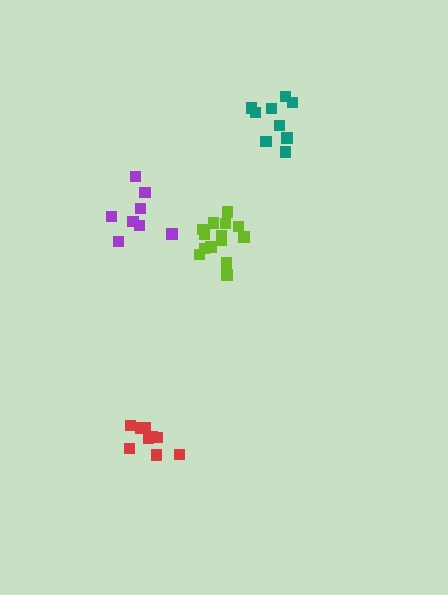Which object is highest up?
The teal cluster is topmost.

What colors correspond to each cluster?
The clusters are colored: red, lime, purple, teal.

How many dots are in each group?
Group 1: 9 dots, Group 2: 14 dots, Group 3: 8 dots, Group 4: 9 dots (40 total).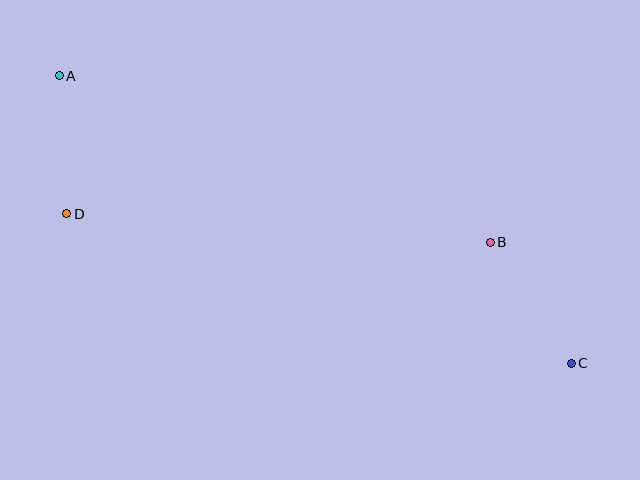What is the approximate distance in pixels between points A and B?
The distance between A and B is approximately 462 pixels.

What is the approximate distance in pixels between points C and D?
The distance between C and D is approximately 527 pixels.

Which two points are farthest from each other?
Points A and C are farthest from each other.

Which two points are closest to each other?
Points A and D are closest to each other.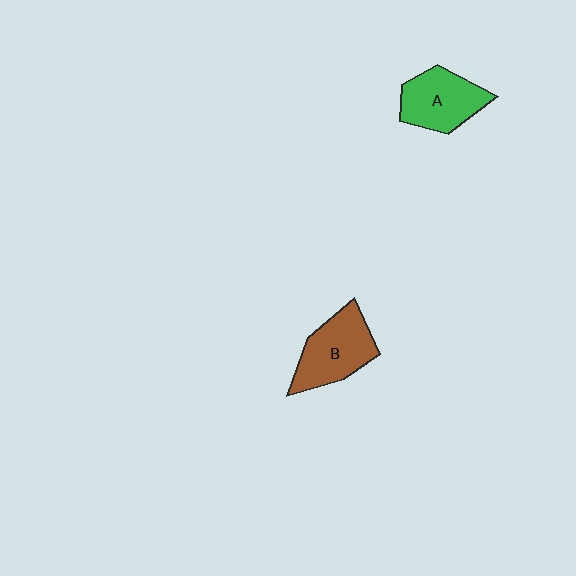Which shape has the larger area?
Shape B (brown).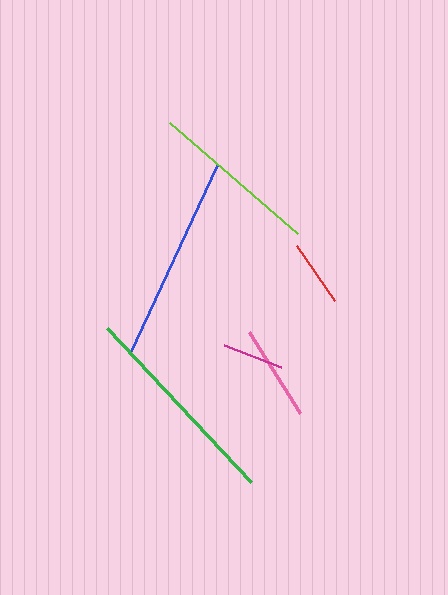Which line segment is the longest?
The green line is the longest at approximately 211 pixels.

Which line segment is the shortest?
The magenta line is the shortest at approximately 60 pixels.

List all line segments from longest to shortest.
From longest to shortest: green, blue, lime, pink, red, magenta.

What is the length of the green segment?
The green segment is approximately 211 pixels long.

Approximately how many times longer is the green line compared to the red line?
The green line is approximately 3.2 times the length of the red line.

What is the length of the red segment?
The red segment is approximately 67 pixels long.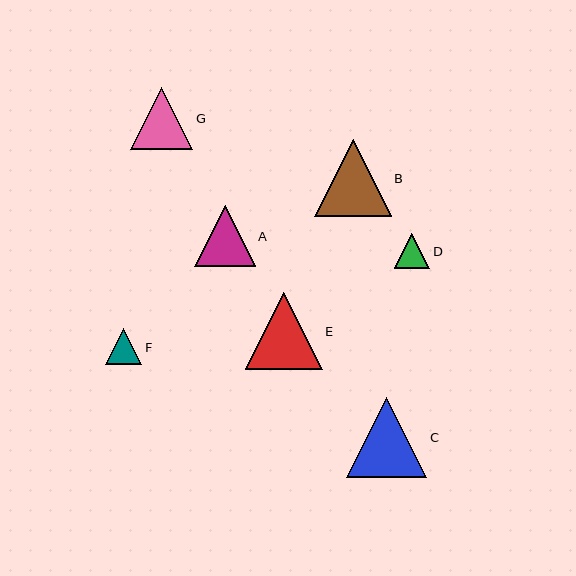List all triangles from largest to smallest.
From largest to smallest: C, E, B, G, A, F, D.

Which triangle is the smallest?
Triangle D is the smallest with a size of approximately 35 pixels.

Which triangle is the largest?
Triangle C is the largest with a size of approximately 81 pixels.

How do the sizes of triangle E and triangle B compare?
Triangle E and triangle B are approximately the same size.